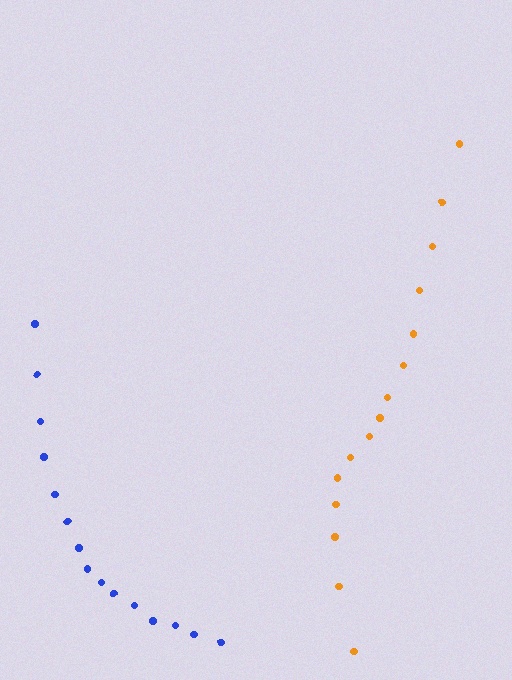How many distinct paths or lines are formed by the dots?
There are 2 distinct paths.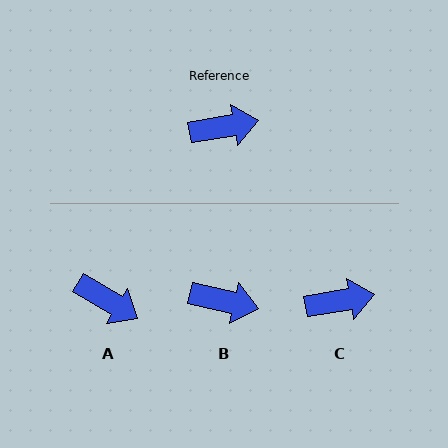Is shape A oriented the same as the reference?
No, it is off by about 41 degrees.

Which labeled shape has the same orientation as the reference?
C.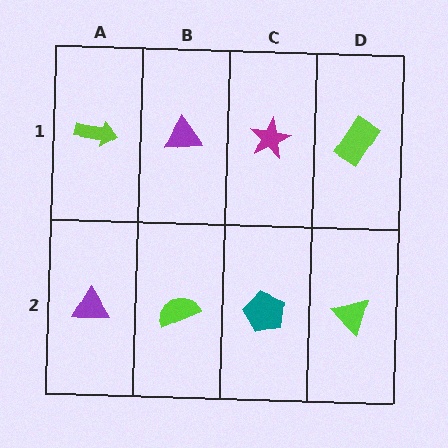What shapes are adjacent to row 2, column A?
A lime arrow (row 1, column A), a lime semicircle (row 2, column B).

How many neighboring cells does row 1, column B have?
3.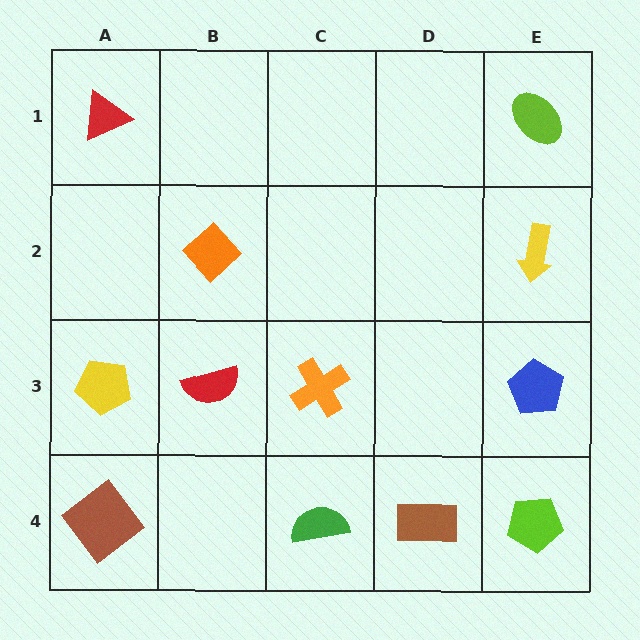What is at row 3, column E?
A blue pentagon.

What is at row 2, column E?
A yellow arrow.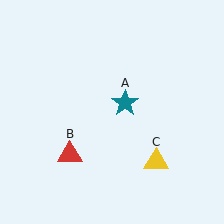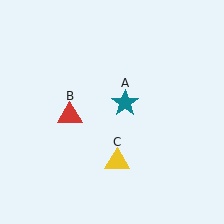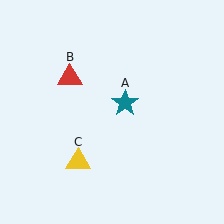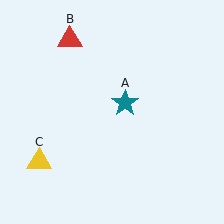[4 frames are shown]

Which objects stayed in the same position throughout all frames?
Teal star (object A) remained stationary.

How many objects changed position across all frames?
2 objects changed position: red triangle (object B), yellow triangle (object C).